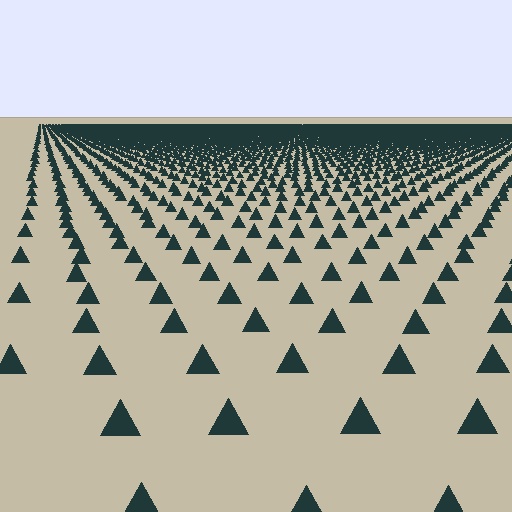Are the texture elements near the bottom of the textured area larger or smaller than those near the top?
Larger. Near the bottom, elements are closer to the viewer and appear at a bigger on-screen size.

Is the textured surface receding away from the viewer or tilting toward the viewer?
The surface is receding away from the viewer. Texture elements get smaller and denser toward the top.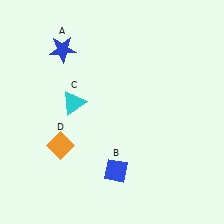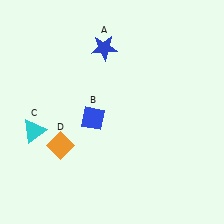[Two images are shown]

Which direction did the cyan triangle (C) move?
The cyan triangle (C) moved left.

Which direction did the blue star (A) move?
The blue star (A) moved right.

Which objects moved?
The objects that moved are: the blue star (A), the blue diamond (B), the cyan triangle (C).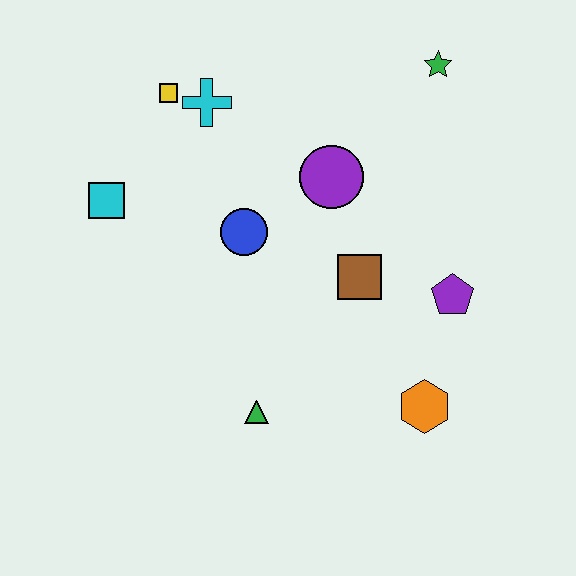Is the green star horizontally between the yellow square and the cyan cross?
No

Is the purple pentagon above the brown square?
No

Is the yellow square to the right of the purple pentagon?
No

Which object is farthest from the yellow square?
The orange hexagon is farthest from the yellow square.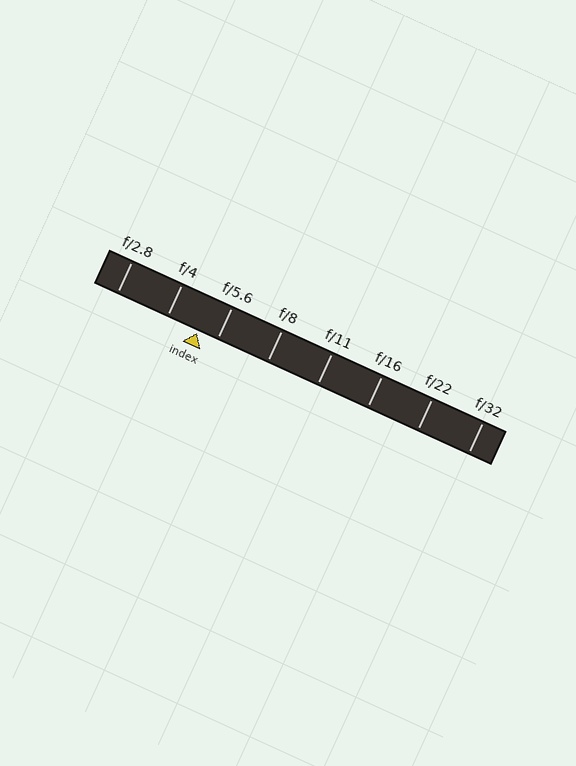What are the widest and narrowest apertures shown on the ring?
The widest aperture shown is f/2.8 and the narrowest is f/32.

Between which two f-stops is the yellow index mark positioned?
The index mark is between f/4 and f/5.6.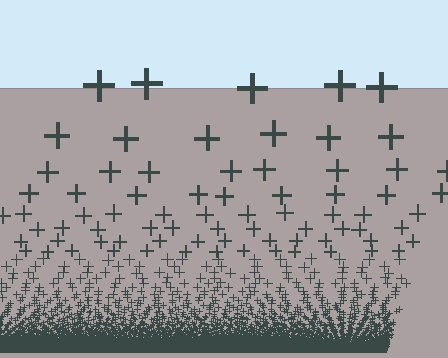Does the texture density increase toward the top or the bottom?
Density increases toward the bottom.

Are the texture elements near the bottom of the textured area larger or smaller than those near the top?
Smaller. The gradient is inverted — elements near the bottom are smaller and denser.